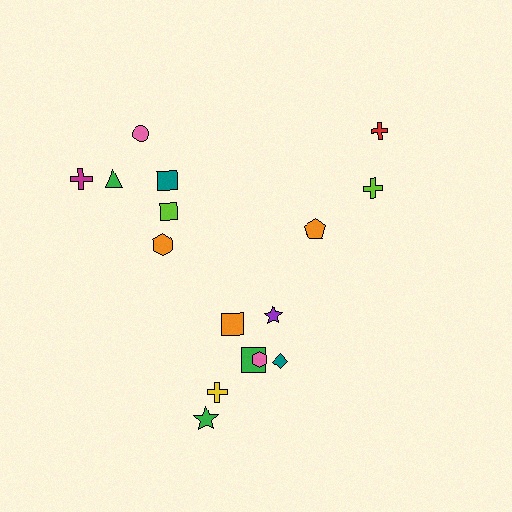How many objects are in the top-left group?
There are 6 objects.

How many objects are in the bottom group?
There are 7 objects.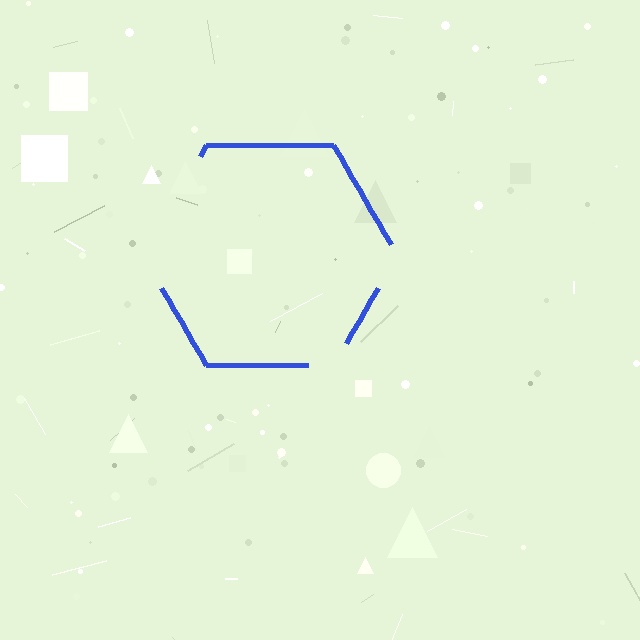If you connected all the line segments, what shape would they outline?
They would outline a hexagon.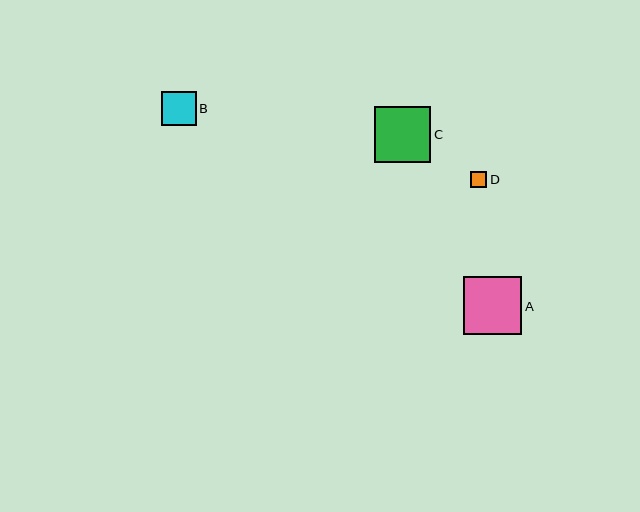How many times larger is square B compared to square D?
Square B is approximately 2.1 times the size of square D.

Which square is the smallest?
Square D is the smallest with a size of approximately 16 pixels.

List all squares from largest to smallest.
From largest to smallest: A, C, B, D.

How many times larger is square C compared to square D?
Square C is approximately 3.4 times the size of square D.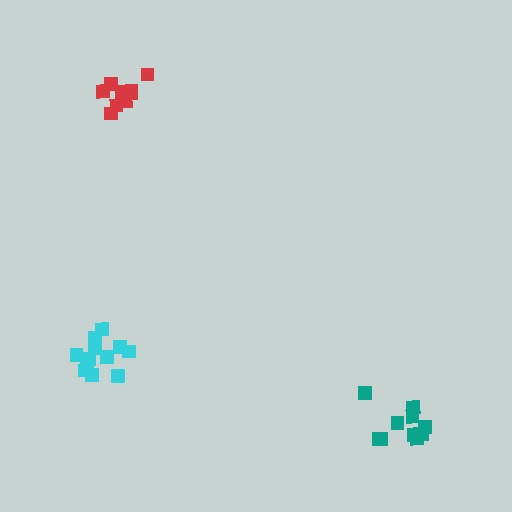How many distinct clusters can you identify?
There are 3 distinct clusters.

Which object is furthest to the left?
The cyan cluster is leftmost.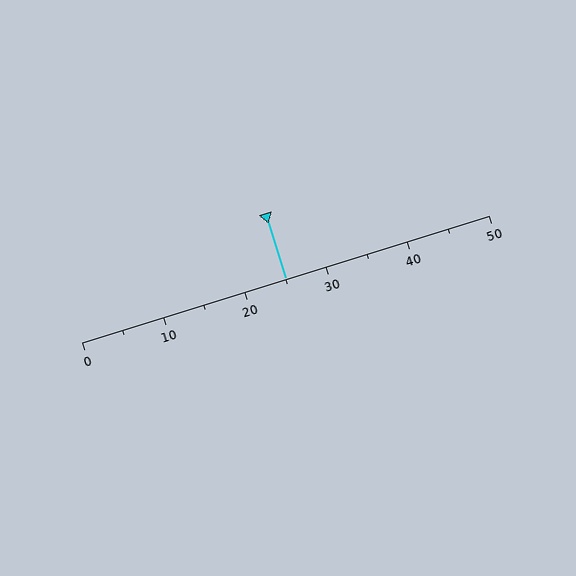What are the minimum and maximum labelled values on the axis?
The axis runs from 0 to 50.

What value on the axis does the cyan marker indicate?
The marker indicates approximately 25.